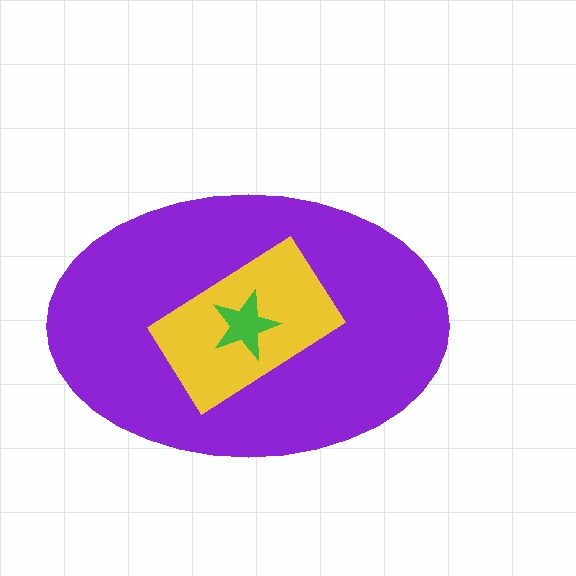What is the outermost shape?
The purple ellipse.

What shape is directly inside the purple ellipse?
The yellow rectangle.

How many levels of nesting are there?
3.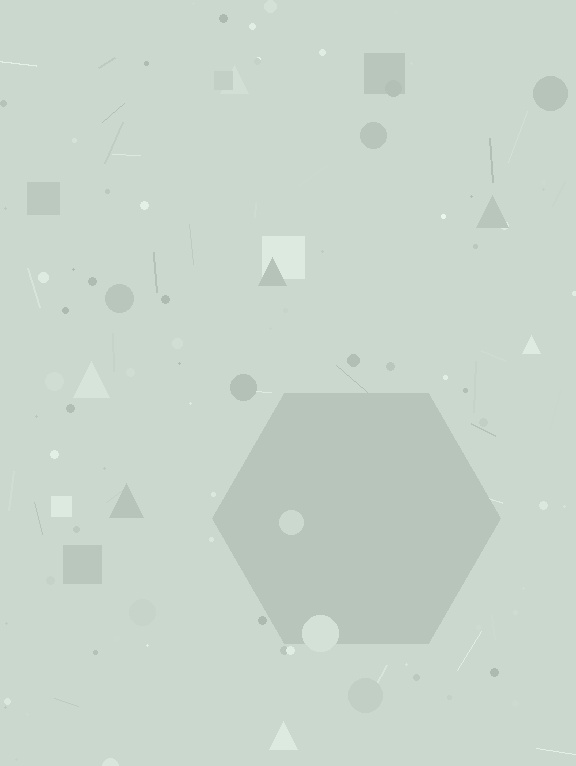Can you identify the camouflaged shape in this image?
The camouflaged shape is a hexagon.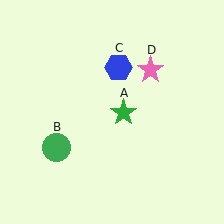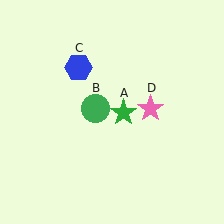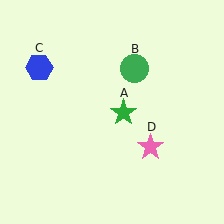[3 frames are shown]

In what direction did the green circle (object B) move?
The green circle (object B) moved up and to the right.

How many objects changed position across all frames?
3 objects changed position: green circle (object B), blue hexagon (object C), pink star (object D).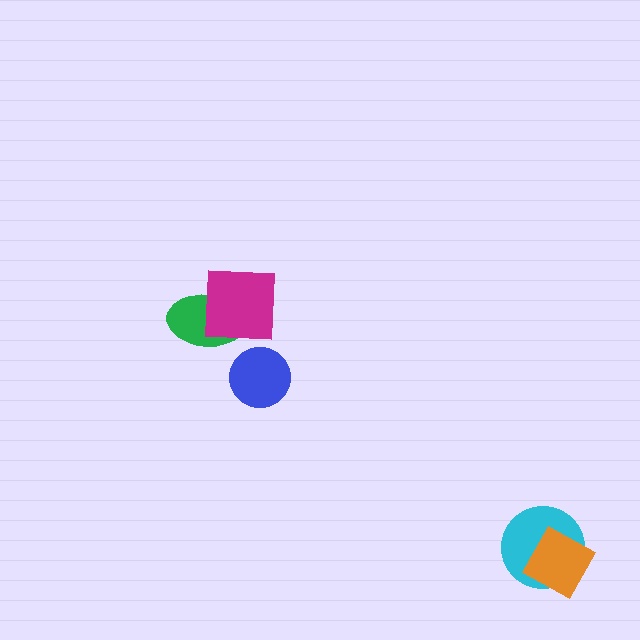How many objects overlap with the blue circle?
0 objects overlap with the blue circle.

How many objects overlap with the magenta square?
1 object overlaps with the magenta square.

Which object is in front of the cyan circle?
The orange diamond is in front of the cyan circle.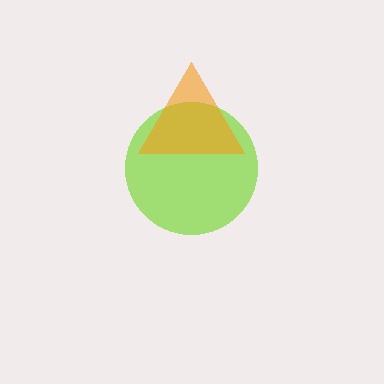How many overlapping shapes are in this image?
There are 2 overlapping shapes in the image.